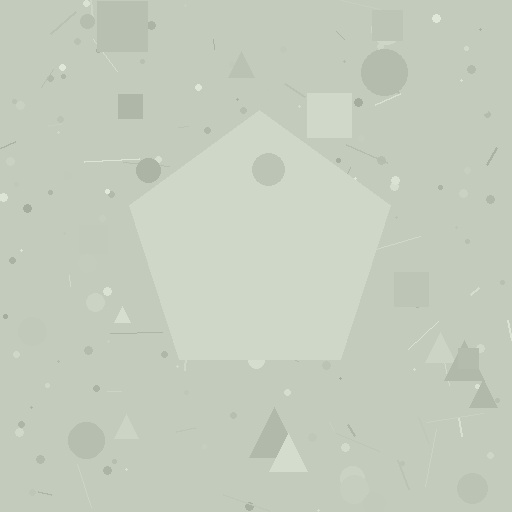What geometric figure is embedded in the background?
A pentagon is embedded in the background.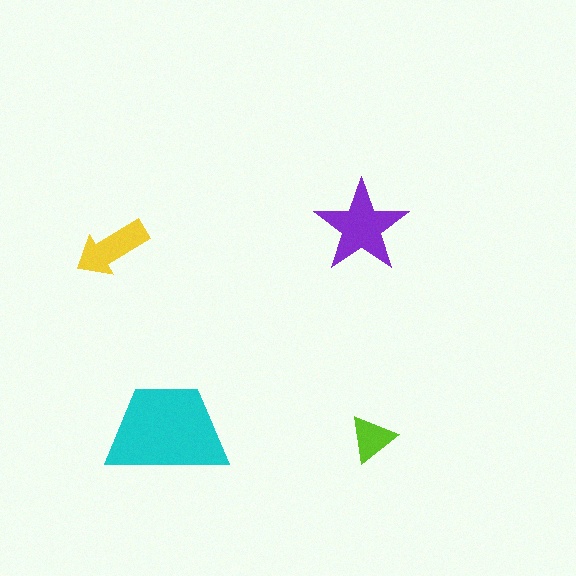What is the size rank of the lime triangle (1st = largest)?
4th.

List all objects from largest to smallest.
The cyan trapezoid, the purple star, the yellow arrow, the lime triangle.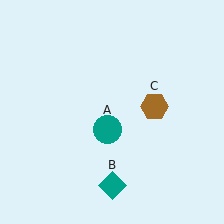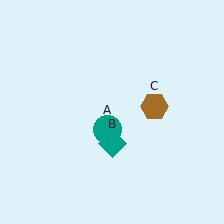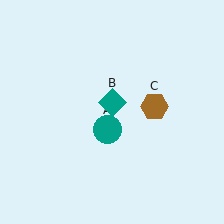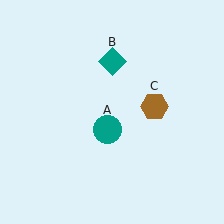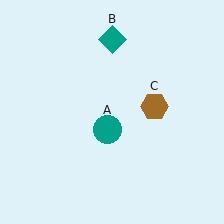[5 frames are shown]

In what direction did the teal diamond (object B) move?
The teal diamond (object B) moved up.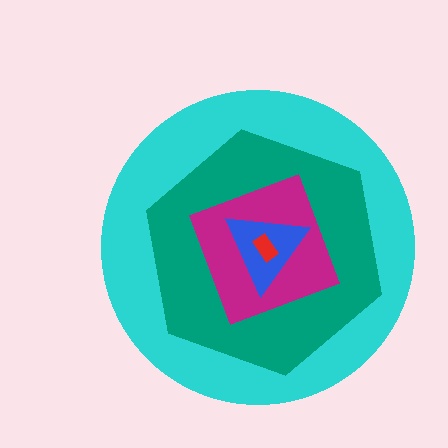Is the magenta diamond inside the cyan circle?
Yes.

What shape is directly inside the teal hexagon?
The magenta diamond.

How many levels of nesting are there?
5.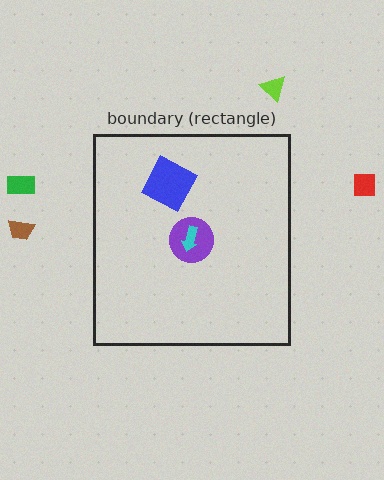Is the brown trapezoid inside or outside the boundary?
Outside.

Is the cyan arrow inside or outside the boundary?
Inside.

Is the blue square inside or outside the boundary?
Inside.